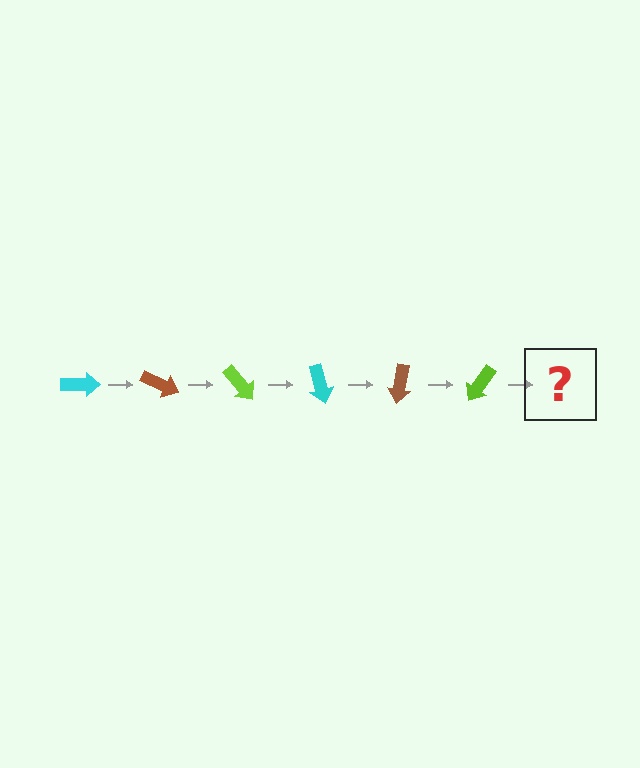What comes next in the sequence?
The next element should be a cyan arrow, rotated 150 degrees from the start.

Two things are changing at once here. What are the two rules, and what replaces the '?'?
The two rules are that it rotates 25 degrees each step and the color cycles through cyan, brown, and lime. The '?' should be a cyan arrow, rotated 150 degrees from the start.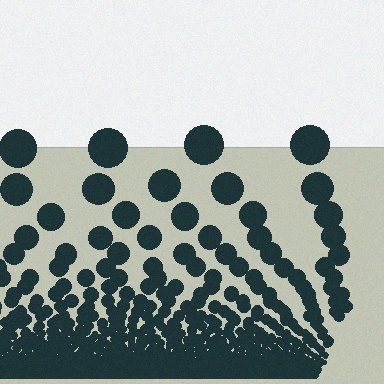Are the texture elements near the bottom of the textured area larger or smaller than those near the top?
Smaller. The gradient is inverted — elements near the bottom are smaller and denser.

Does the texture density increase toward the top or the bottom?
Density increases toward the bottom.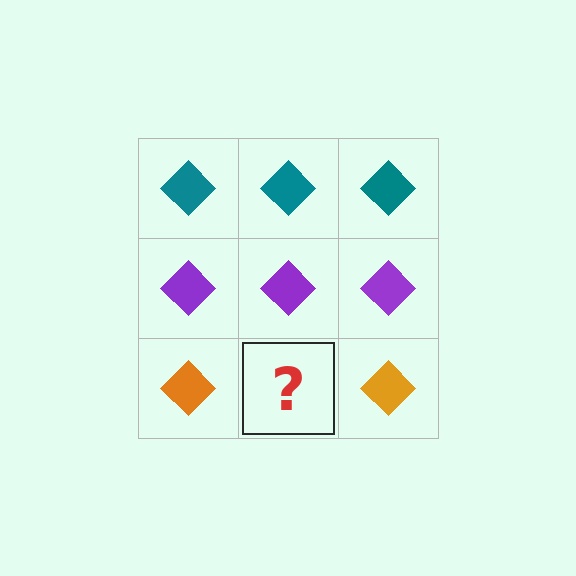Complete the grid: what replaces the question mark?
The question mark should be replaced with an orange diamond.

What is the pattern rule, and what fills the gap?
The rule is that each row has a consistent color. The gap should be filled with an orange diamond.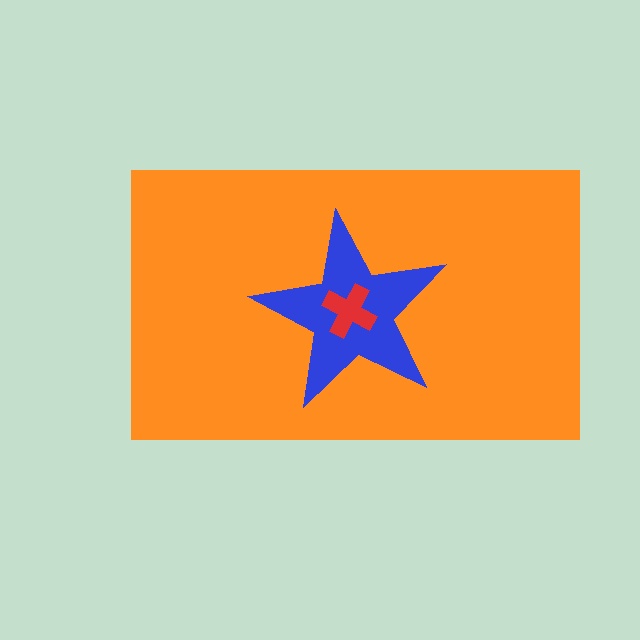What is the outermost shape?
The orange rectangle.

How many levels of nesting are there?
3.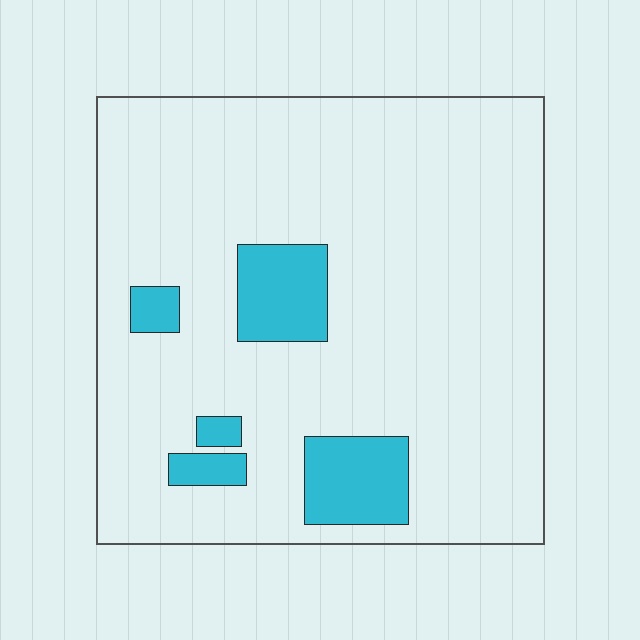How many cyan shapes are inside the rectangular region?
5.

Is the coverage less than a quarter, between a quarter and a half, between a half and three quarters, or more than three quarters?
Less than a quarter.